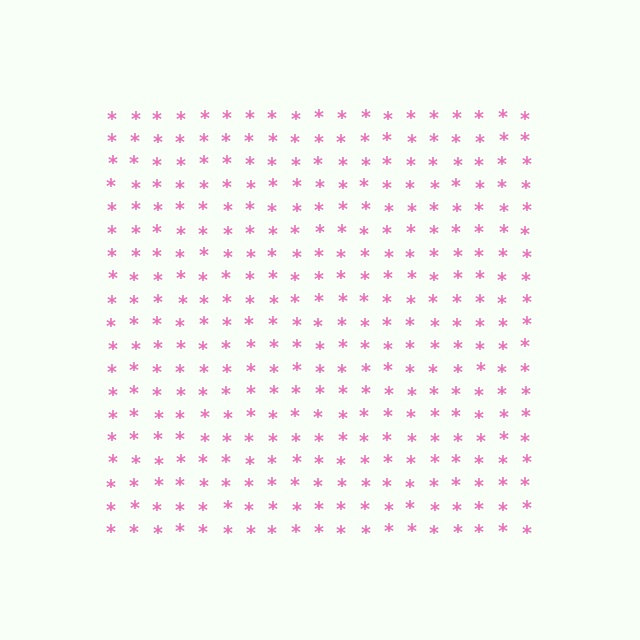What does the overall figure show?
The overall figure shows a square.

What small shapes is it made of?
It is made of small asterisks.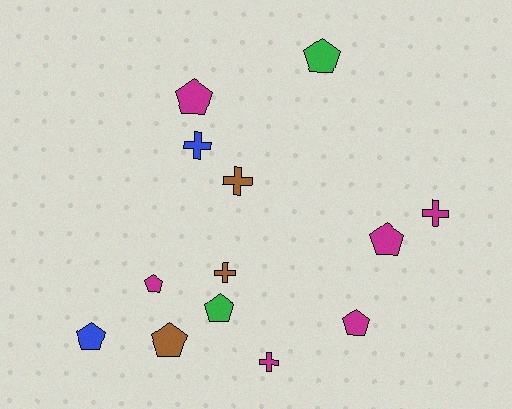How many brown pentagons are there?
There is 1 brown pentagon.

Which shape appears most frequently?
Pentagon, with 8 objects.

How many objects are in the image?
There are 13 objects.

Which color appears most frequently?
Magenta, with 6 objects.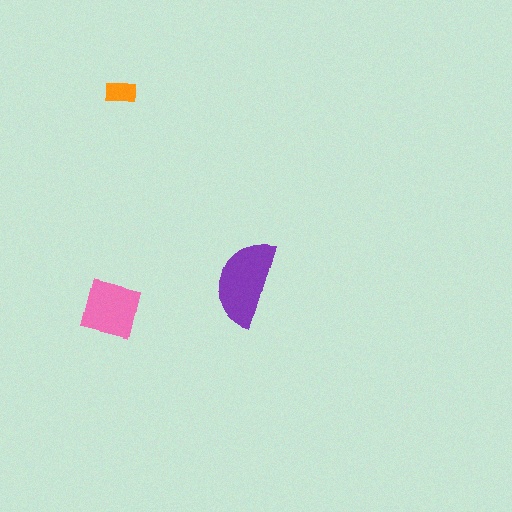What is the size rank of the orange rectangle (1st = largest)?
3rd.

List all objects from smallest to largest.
The orange rectangle, the pink square, the purple semicircle.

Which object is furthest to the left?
The pink square is leftmost.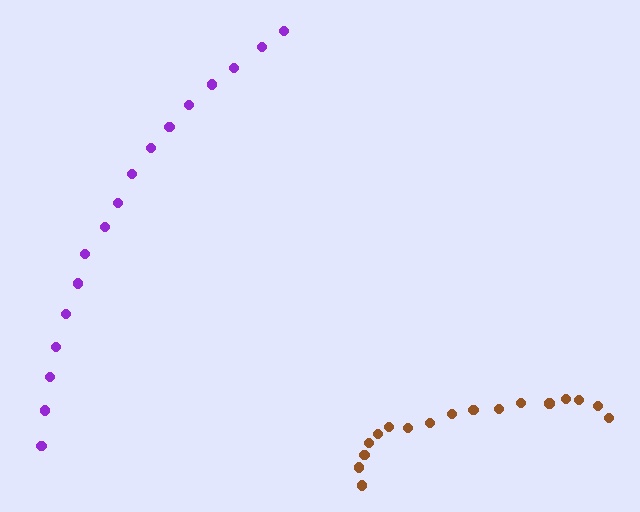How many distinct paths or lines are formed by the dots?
There are 2 distinct paths.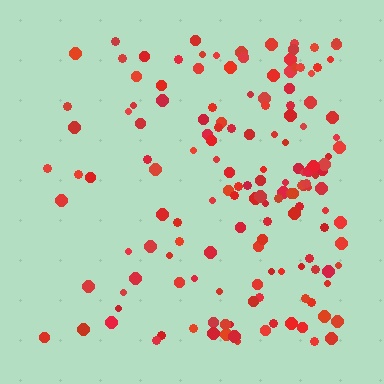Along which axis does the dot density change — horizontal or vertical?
Horizontal.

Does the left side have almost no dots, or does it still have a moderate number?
Still a moderate number, just noticeably fewer than the right.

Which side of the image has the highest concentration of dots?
The right.